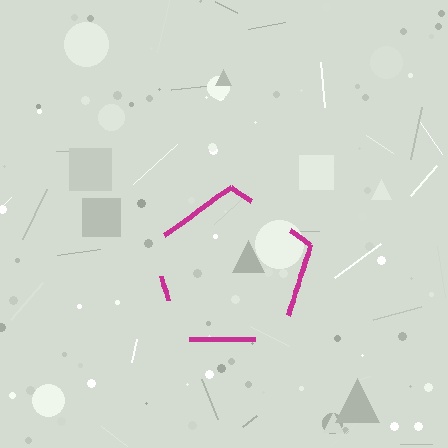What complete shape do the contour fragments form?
The contour fragments form a pentagon.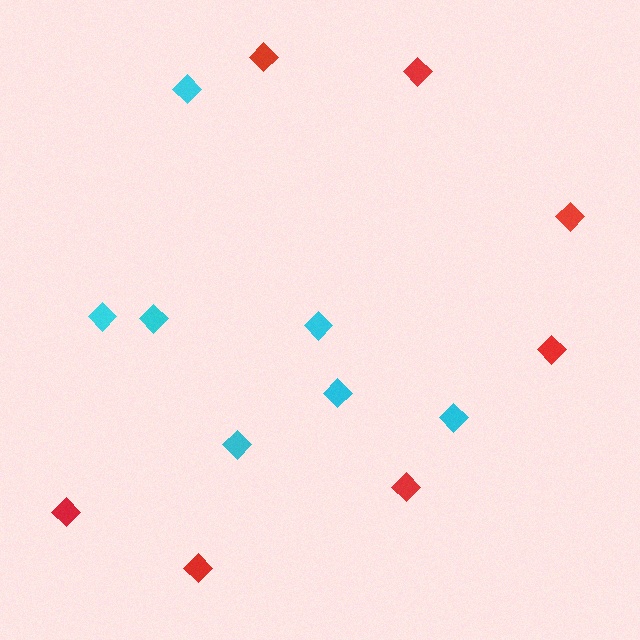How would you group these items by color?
There are 2 groups: one group of red diamonds (7) and one group of cyan diamonds (7).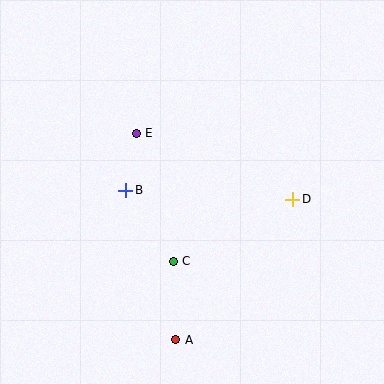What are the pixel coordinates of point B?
Point B is at (126, 190).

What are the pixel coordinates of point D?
Point D is at (293, 199).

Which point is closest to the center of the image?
Point B at (126, 190) is closest to the center.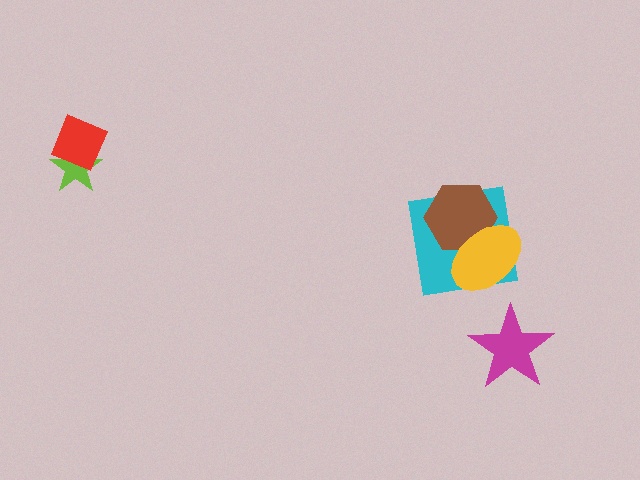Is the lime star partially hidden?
Yes, it is partially covered by another shape.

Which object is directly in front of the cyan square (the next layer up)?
The brown hexagon is directly in front of the cyan square.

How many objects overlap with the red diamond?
1 object overlaps with the red diamond.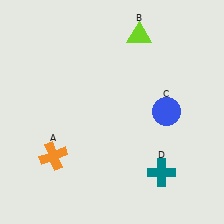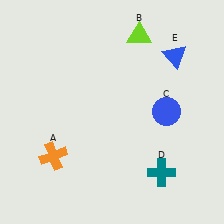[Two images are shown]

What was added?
A blue triangle (E) was added in Image 2.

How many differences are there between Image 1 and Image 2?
There is 1 difference between the two images.